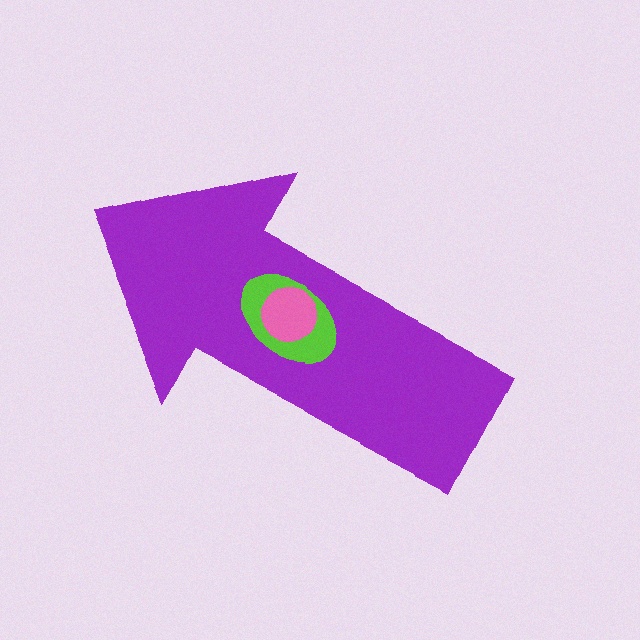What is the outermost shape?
The purple arrow.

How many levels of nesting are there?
3.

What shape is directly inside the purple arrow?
The lime ellipse.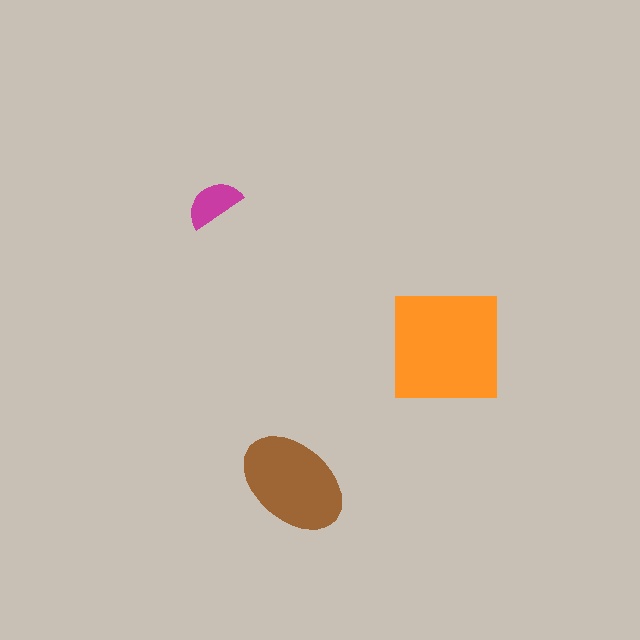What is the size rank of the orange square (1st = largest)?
1st.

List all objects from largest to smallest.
The orange square, the brown ellipse, the magenta semicircle.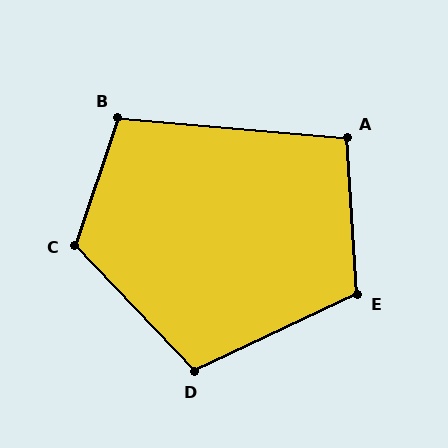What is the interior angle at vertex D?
Approximately 108 degrees (obtuse).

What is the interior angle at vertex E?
Approximately 112 degrees (obtuse).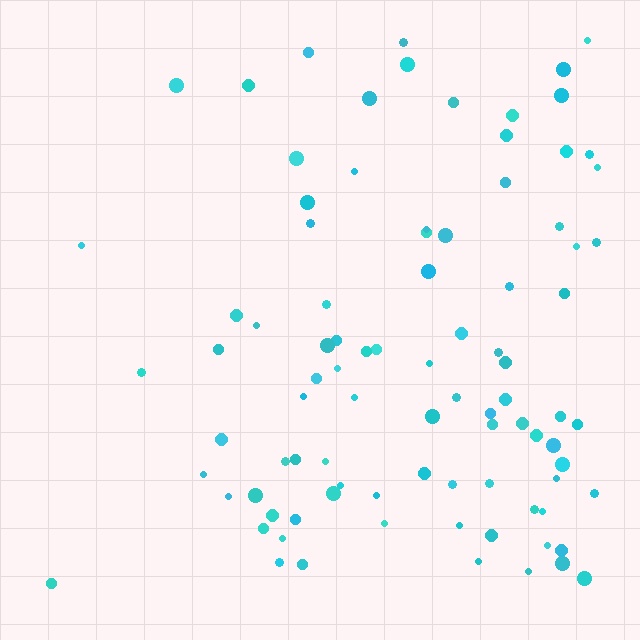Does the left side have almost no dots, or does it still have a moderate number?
Still a moderate number, just noticeably fewer than the right.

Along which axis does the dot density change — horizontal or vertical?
Horizontal.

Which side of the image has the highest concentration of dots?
The right.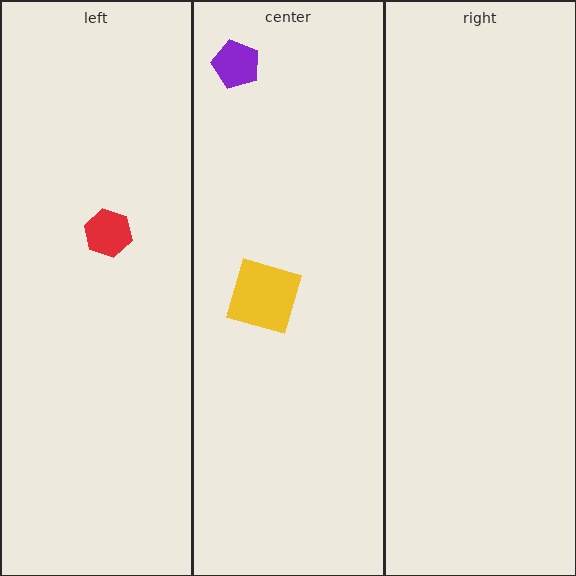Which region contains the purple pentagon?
The center region.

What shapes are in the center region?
The yellow square, the purple pentagon.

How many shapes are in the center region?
2.